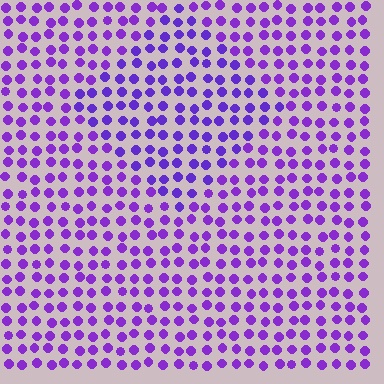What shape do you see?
I see a diamond.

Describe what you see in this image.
The image is filled with small purple elements in a uniform arrangement. A diamond-shaped region is visible where the elements are tinted to a slightly different hue, forming a subtle color boundary.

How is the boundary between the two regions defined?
The boundary is defined purely by a slight shift in hue (about 14 degrees). Spacing, size, and orientation are identical on both sides.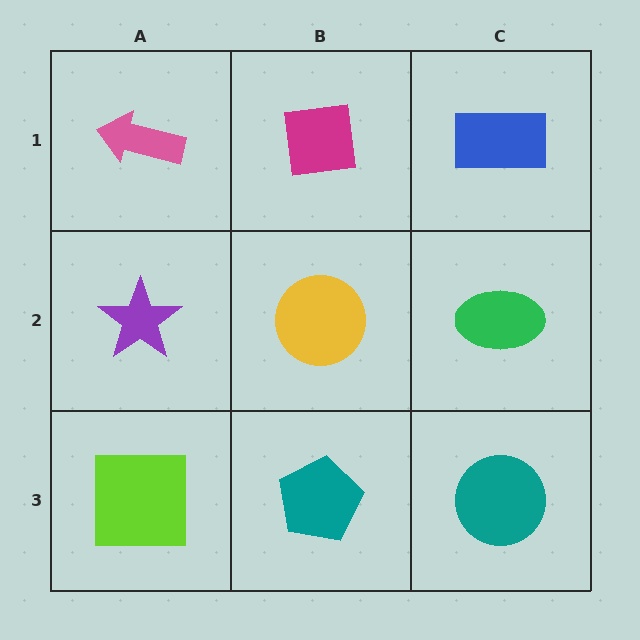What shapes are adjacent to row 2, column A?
A pink arrow (row 1, column A), a lime square (row 3, column A), a yellow circle (row 2, column B).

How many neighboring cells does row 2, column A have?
3.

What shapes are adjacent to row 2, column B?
A magenta square (row 1, column B), a teal pentagon (row 3, column B), a purple star (row 2, column A), a green ellipse (row 2, column C).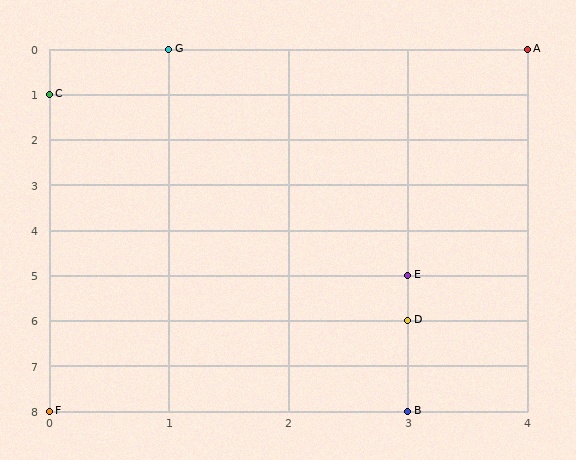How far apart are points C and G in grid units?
Points C and G are 1 column and 1 row apart (about 1.4 grid units diagonally).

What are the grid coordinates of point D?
Point D is at grid coordinates (3, 6).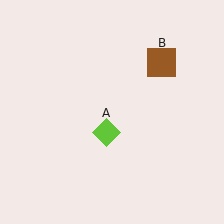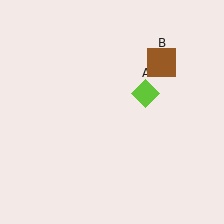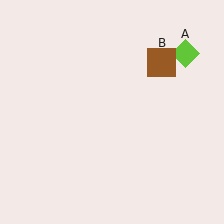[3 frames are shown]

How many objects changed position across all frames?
1 object changed position: lime diamond (object A).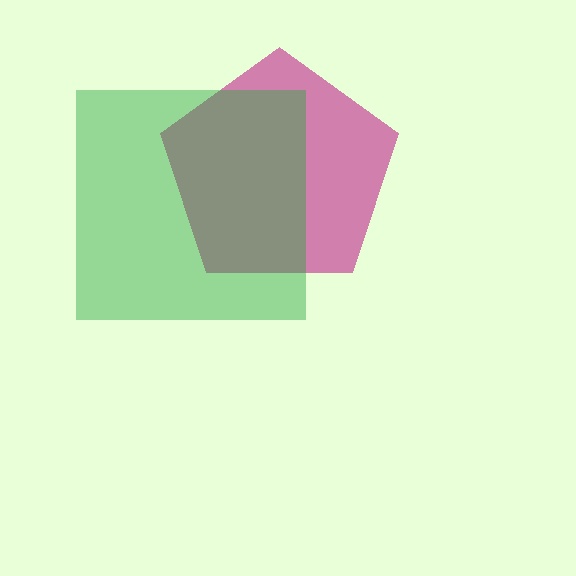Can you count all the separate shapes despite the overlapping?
Yes, there are 2 separate shapes.